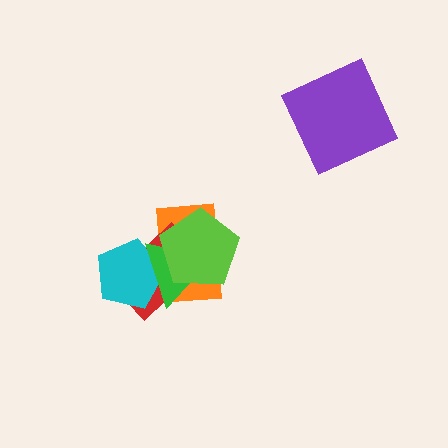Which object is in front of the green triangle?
The lime pentagon is in front of the green triangle.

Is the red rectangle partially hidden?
Yes, it is partially covered by another shape.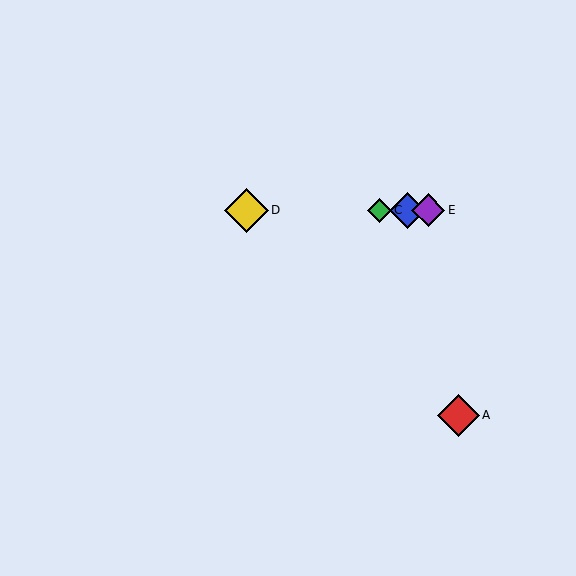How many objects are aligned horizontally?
4 objects (B, C, D, E) are aligned horizontally.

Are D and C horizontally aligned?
Yes, both are at y≈210.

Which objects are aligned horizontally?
Objects B, C, D, E are aligned horizontally.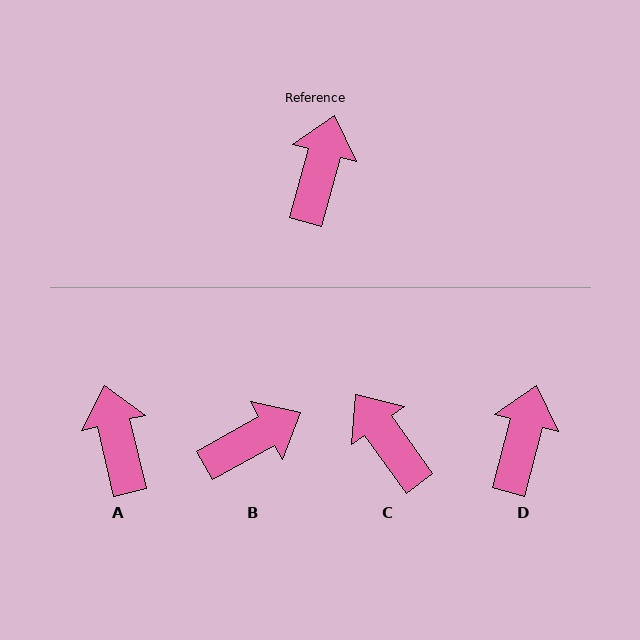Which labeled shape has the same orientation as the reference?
D.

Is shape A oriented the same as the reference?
No, it is off by about 28 degrees.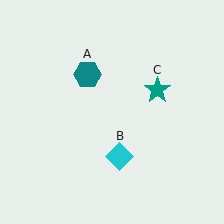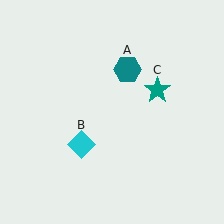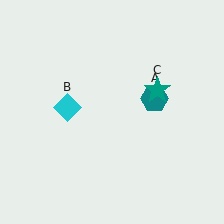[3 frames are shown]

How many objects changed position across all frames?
2 objects changed position: teal hexagon (object A), cyan diamond (object B).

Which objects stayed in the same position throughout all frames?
Teal star (object C) remained stationary.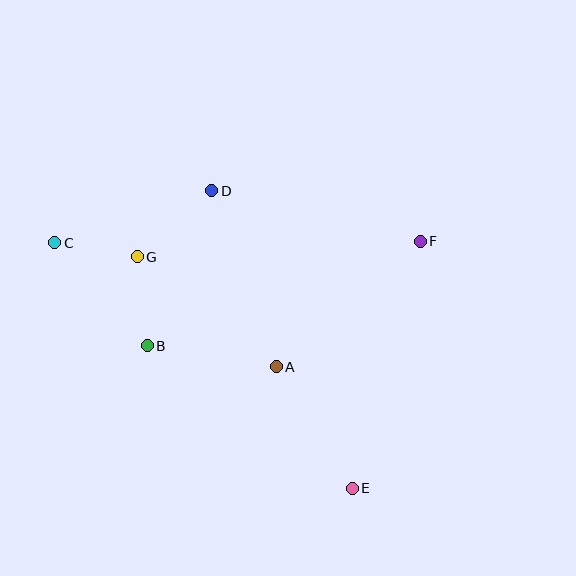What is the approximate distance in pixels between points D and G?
The distance between D and G is approximately 100 pixels.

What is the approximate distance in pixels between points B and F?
The distance between B and F is approximately 292 pixels.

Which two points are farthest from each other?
Points C and E are farthest from each other.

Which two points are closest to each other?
Points C and G are closest to each other.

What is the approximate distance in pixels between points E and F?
The distance between E and F is approximately 256 pixels.